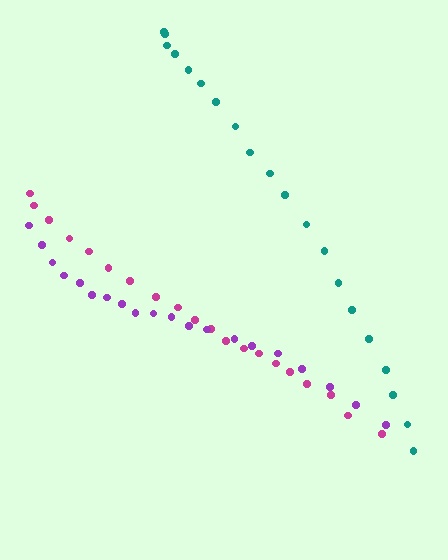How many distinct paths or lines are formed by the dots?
There are 3 distinct paths.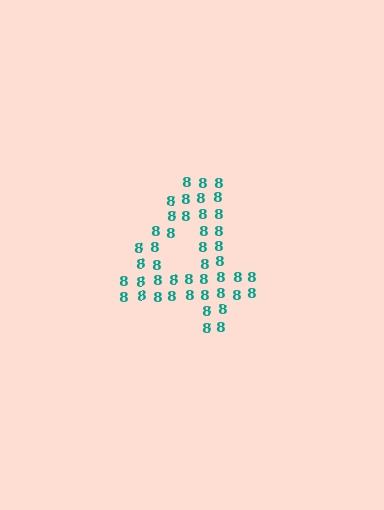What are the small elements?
The small elements are digit 8's.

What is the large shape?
The large shape is the digit 4.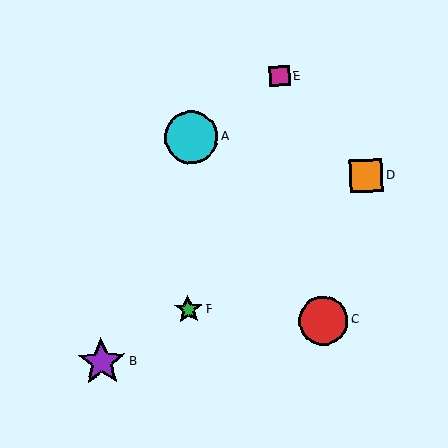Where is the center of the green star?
The center of the green star is at (188, 310).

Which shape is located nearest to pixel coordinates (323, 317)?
The red circle (labeled C) at (323, 321) is nearest to that location.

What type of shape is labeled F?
Shape F is a green star.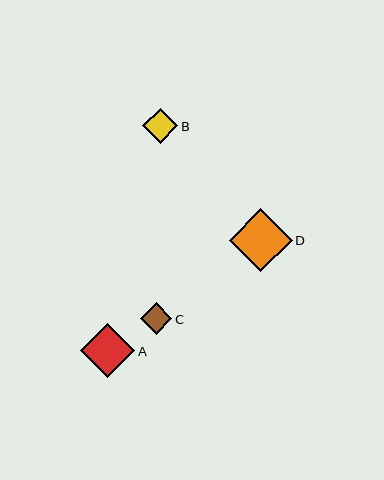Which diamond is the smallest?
Diamond C is the smallest with a size of approximately 31 pixels.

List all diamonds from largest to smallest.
From largest to smallest: D, A, B, C.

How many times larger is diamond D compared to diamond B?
Diamond D is approximately 1.7 times the size of diamond B.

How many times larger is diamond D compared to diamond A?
Diamond D is approximately 1.1 times the size of diamond A.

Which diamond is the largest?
Diamond D is the largest with a size of approximately 62 pixels.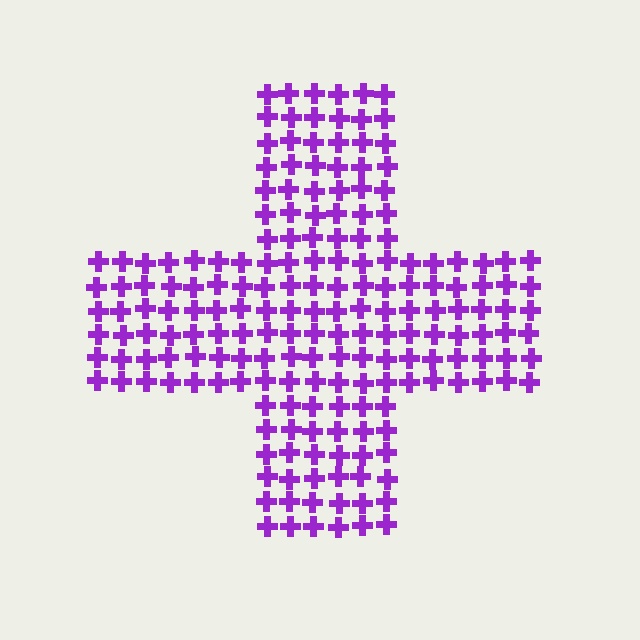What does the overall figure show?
The overall figure shows a cross.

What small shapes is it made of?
It is made of small crosses.